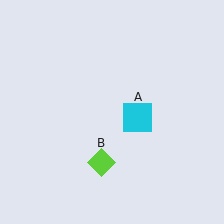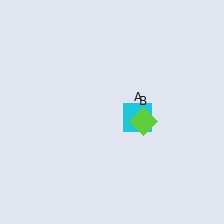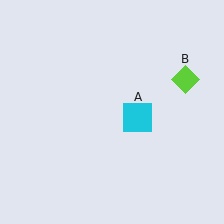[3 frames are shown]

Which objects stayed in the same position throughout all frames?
Cyan square (object A) remained stationary.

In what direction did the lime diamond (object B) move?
The lime diamond (object B) moved up and to the right.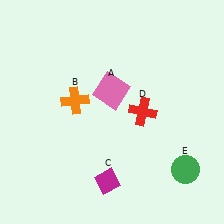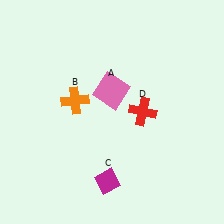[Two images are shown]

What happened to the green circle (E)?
The green circle (E) was removed in Image 2. It was in the bottom-right area of Image 1.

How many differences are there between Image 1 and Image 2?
There is 1 difference between the two images.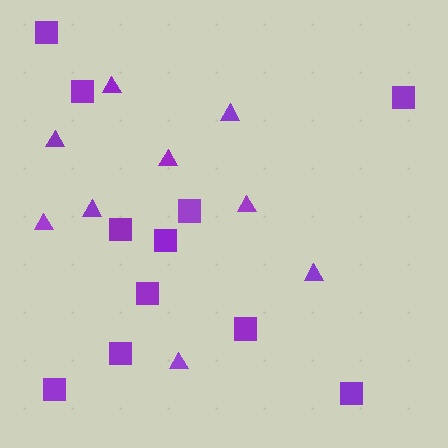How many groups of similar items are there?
There are 2 groups: one group of squares (11) and one group of triangles (9).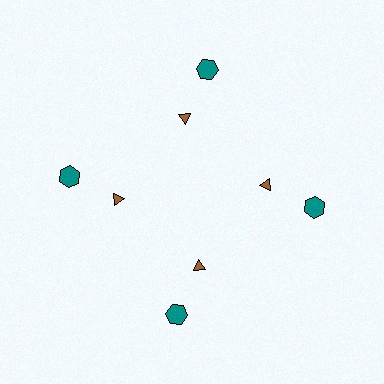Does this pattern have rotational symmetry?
Yes, this pattern has 4-fold rotational symmetry. It looks the same after rotating 90 degrees around the center.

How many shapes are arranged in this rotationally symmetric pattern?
There are 8 shapes, arranged in 4 groups of 2.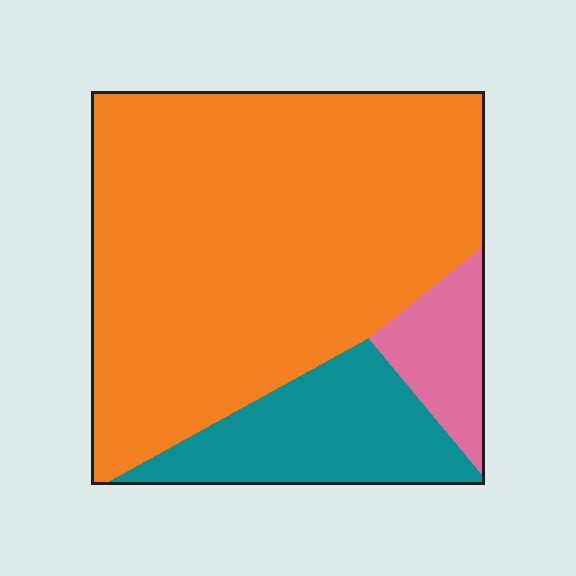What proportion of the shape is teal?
Teal covers around 20% of the shape.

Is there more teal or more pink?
Teal.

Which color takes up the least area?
Pink, at roughly 10%.